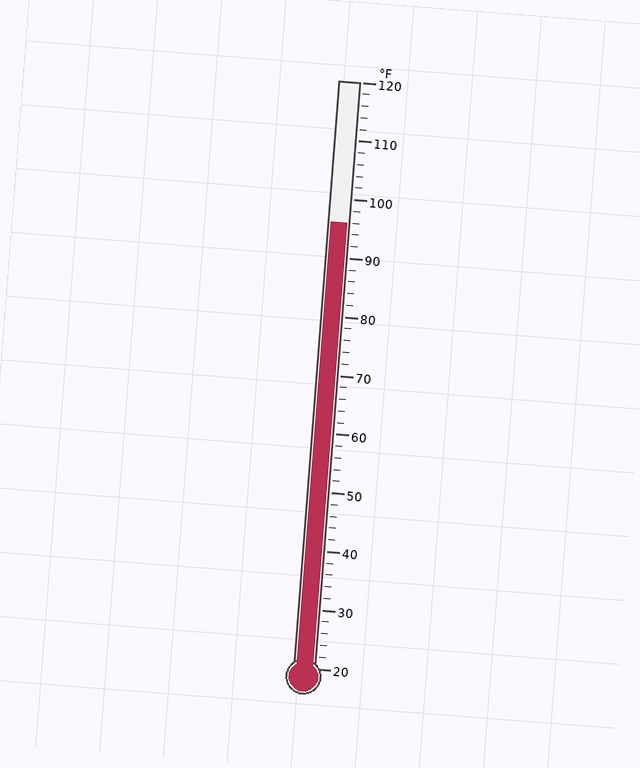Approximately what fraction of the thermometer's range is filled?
The thermometer is filled to approximately 75% of its range.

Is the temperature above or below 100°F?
The temperature is below 100°F.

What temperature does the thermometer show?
The thermometer shows approximately 96°F.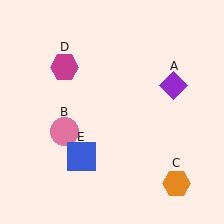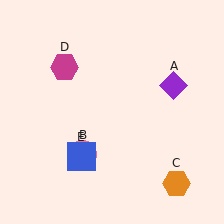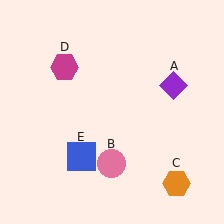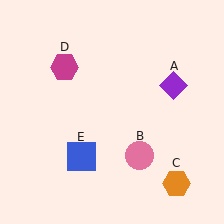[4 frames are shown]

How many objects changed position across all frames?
1 object changed position: pink circle (object B).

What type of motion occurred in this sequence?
The pink circle (object B) rotated counterclockwise around the center of the scene.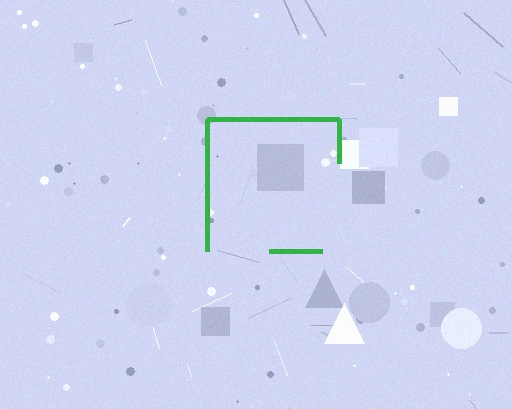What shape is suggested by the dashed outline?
The dashed outline suggests a square.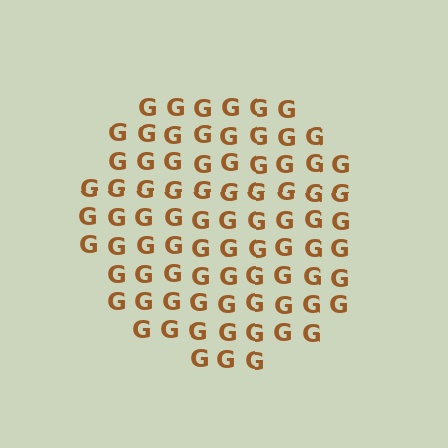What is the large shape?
The large shape is a circle.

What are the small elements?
The small elements are letter G's.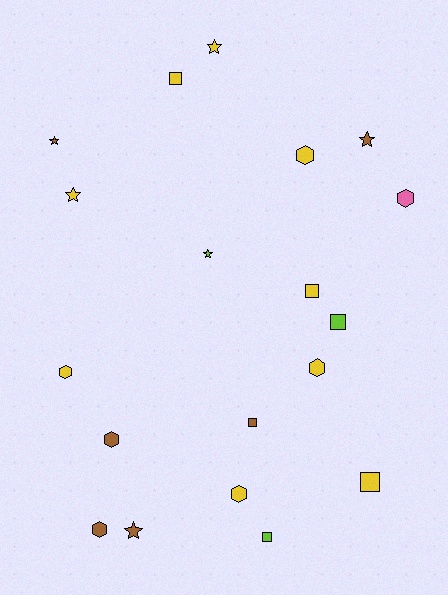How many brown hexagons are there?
There are 2 brown hexagons.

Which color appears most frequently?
Yellow, with 9 objects.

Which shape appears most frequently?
Hexagon, with 7 objects.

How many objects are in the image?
There are 19 objects.